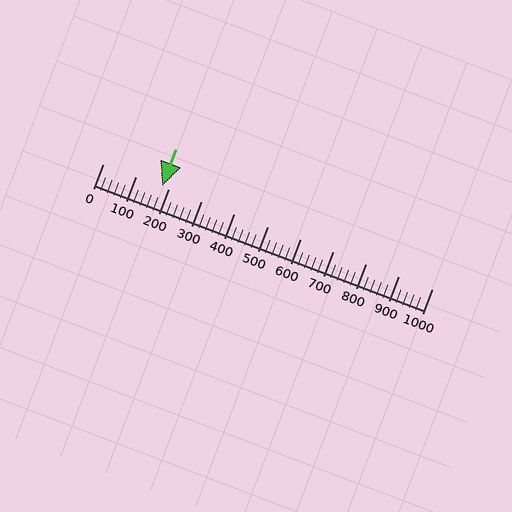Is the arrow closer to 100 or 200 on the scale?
The arrow is closer to 200.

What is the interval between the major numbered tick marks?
The major tick marks are spaced 100 units apart.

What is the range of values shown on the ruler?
The ruler shows values from 0 to 1000.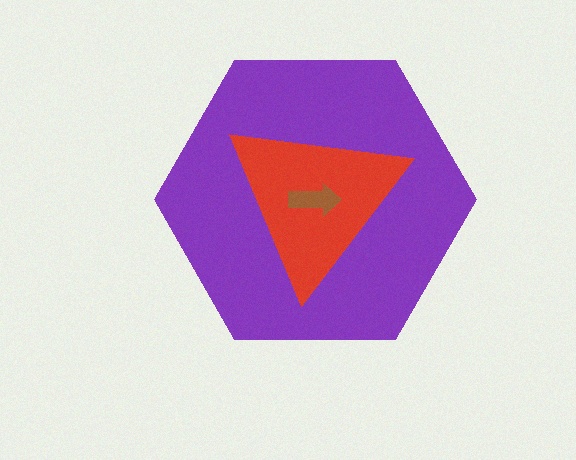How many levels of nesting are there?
3.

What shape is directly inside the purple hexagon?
The red triangle.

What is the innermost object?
The brown arrow.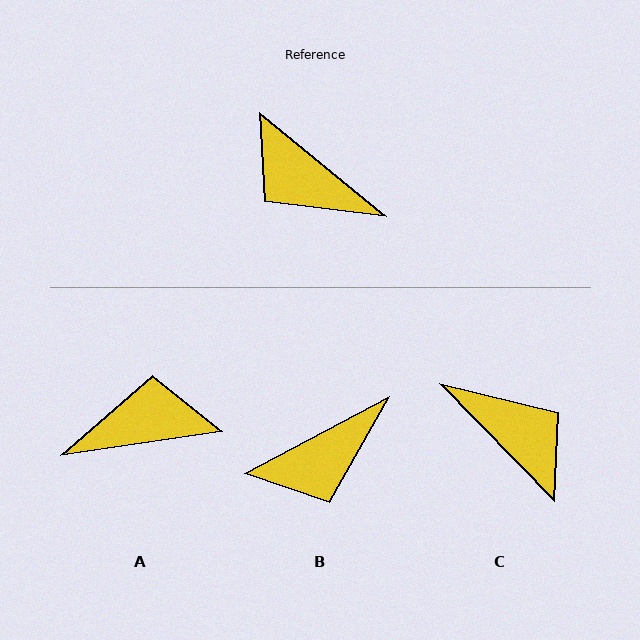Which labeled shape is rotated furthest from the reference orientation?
C, about 174 degrees away.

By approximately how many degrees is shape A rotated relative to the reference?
Approximately 132 degrees clockwise.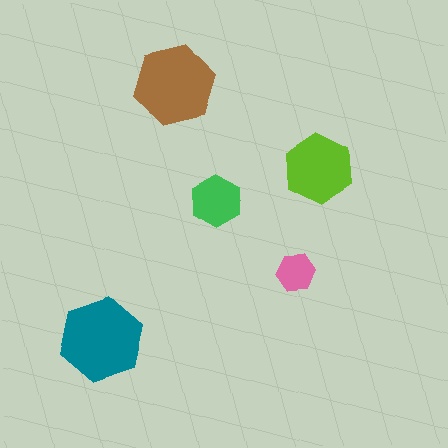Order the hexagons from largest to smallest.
the teal one, the brown one, the lime one, the green one, the pink one.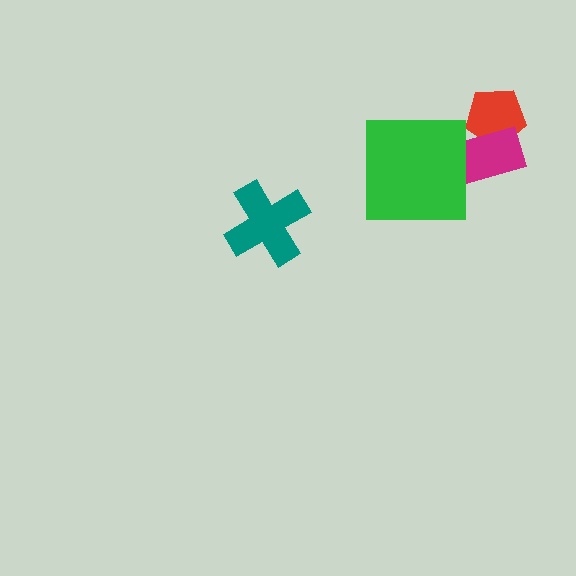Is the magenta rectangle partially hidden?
Yes, it is partially covered by another shape.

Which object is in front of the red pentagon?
The magenta rectangle is in front of the red pentagon.